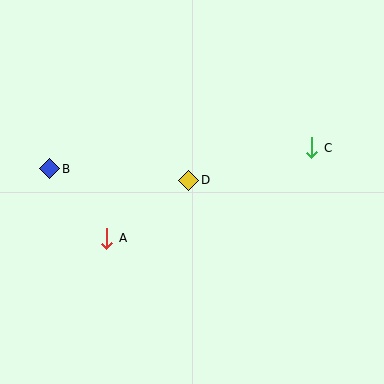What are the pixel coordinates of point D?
Point D is at (189, 181).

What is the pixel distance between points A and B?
The distance between A and B is 90 pixels.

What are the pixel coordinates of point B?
Point B is at (50, 169).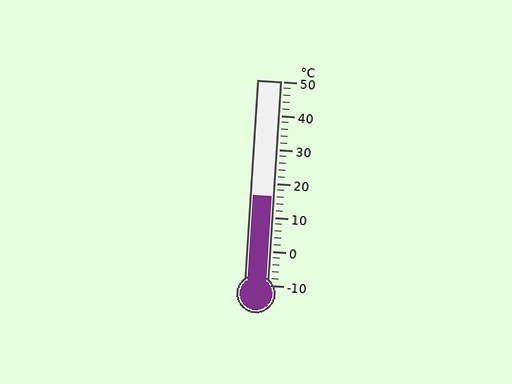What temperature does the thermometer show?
The thermometer shows approximately 16°C.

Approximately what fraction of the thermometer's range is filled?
The thermometer is filled to approximately 45% of its range.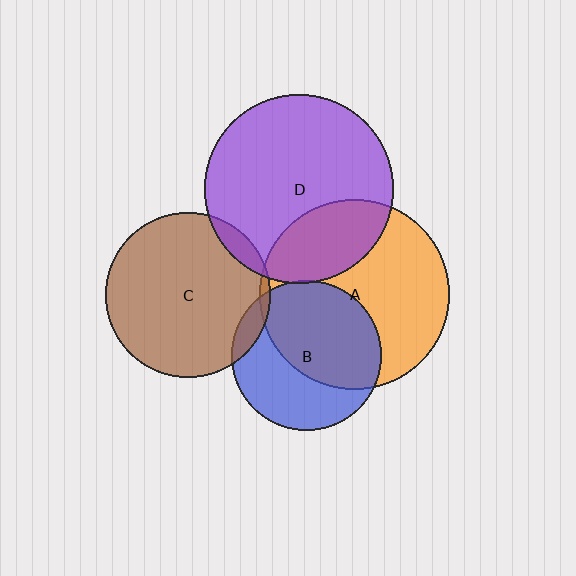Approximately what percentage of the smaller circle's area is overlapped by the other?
Approximately 5%.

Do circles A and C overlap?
Yes.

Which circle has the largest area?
Circle A (orange).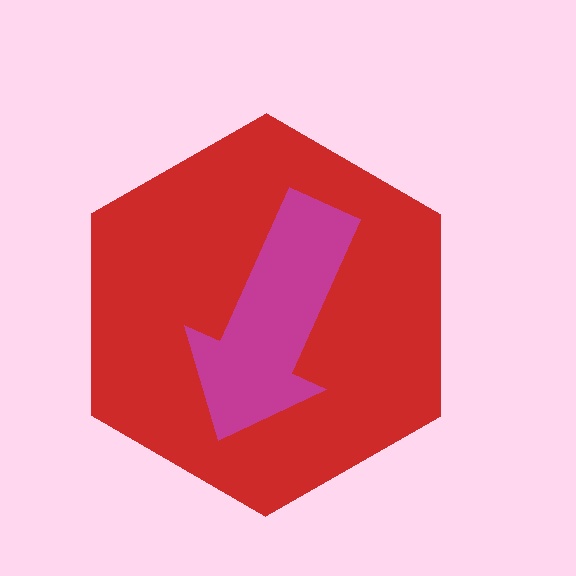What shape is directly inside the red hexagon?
The magenta arrow.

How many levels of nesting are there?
2.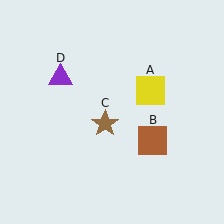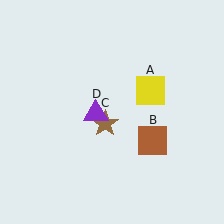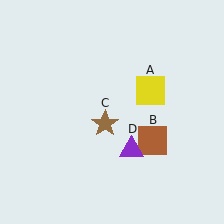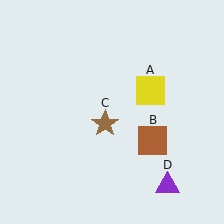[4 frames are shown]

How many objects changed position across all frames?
1 object changed position: purple triangle (object D).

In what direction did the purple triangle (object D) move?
The purple triangle (object D) moved down and to the right.